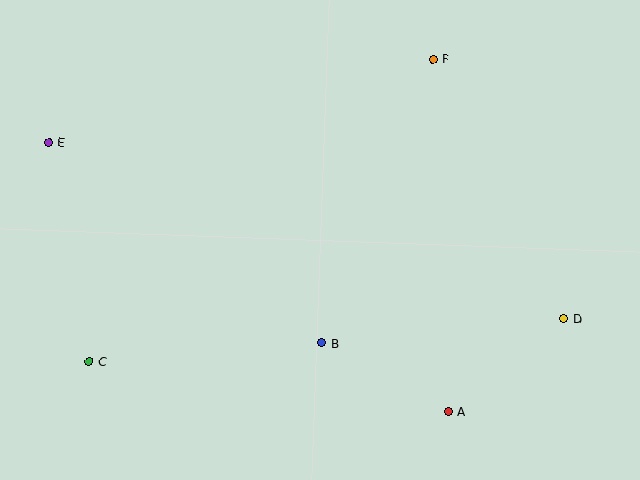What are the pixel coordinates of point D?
Point D is at (564, 319).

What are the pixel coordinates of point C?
Point C is at (89, 362).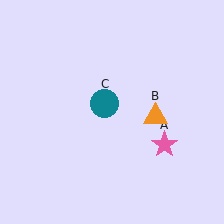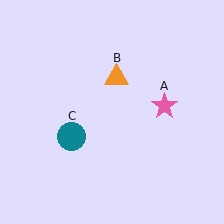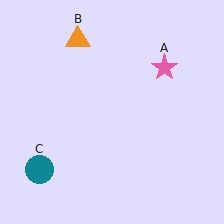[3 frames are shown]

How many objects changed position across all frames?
3 objects changed position: pink star (object A), orange triangle (object B), teal circle (object C).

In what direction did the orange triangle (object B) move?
The orange triangle (object B) moved up and to the left.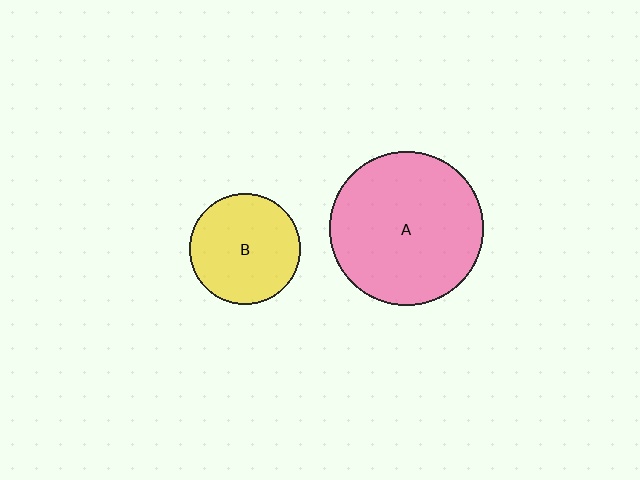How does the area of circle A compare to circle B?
Approximately 1.9 times.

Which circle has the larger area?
Circle A (pink).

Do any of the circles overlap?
No, none of the circles overlap.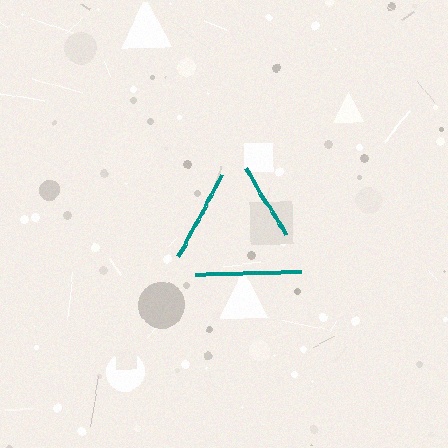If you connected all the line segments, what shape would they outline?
They would outline a triangle.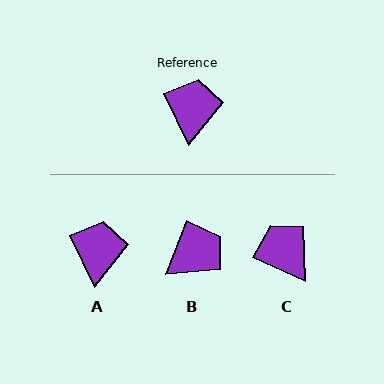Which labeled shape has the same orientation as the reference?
A.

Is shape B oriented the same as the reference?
No, it is off by about 47 degrees.